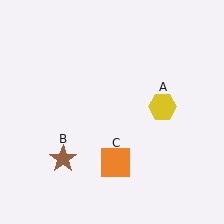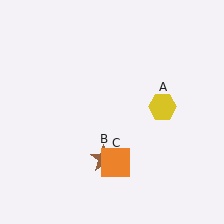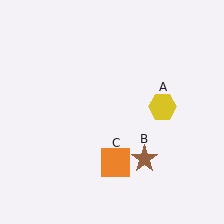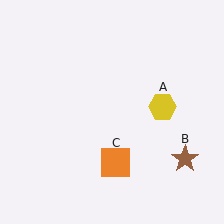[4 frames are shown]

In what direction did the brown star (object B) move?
The brown star (object B) moved right.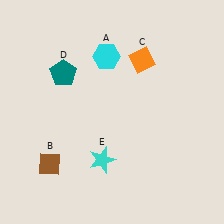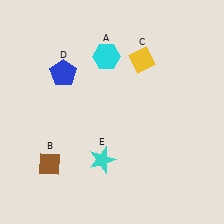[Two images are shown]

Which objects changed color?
C changed from orange to yellow. D changed from teal to blue.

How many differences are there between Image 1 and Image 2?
There are 2 differences between the two images.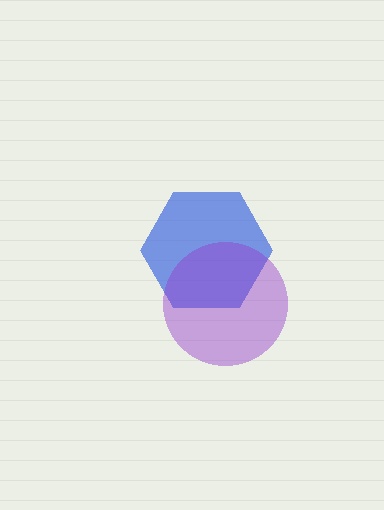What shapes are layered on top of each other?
The layered shapes are: a blue hexagon, a purple circle.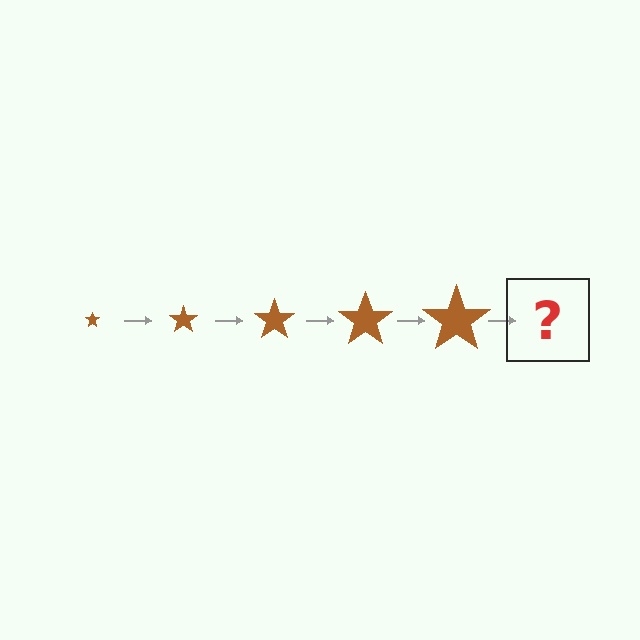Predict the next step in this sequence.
The next step is a brown star, larger than the previous one.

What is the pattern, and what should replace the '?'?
The pattern is that the star gets progressively larger each step. The '?' should be a brown star, larger than the previous one.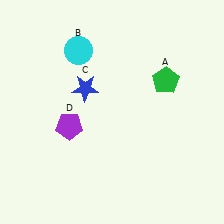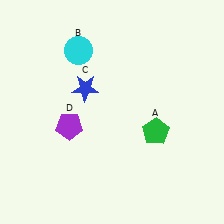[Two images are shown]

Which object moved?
The green pentagon (A) moved down.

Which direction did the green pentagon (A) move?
The green pentagon (A) moved down.